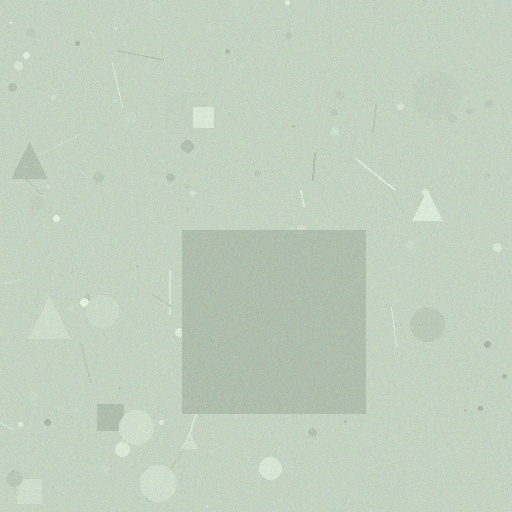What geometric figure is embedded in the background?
A square is embedded in the background.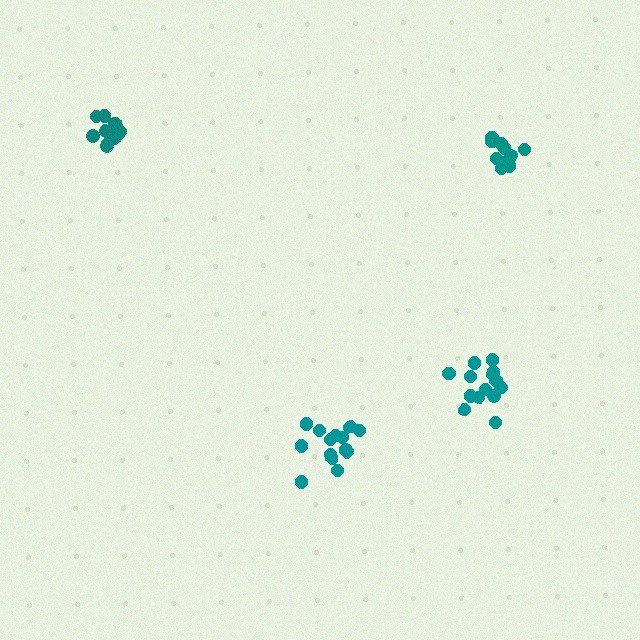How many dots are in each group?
Group 1: 14 dots, Group 2: 12 dots, Group 3: 14 dots, Group 4: 11 dots (51 total).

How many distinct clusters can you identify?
There are 4 distinct clusters.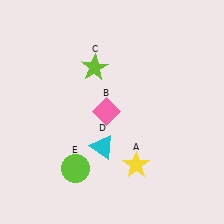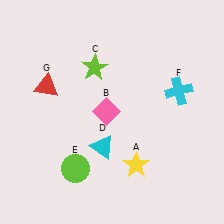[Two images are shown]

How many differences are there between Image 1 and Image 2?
There are 2 differences between the two images.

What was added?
A cyan cross (F), a red triangle (G) were added in Image 2.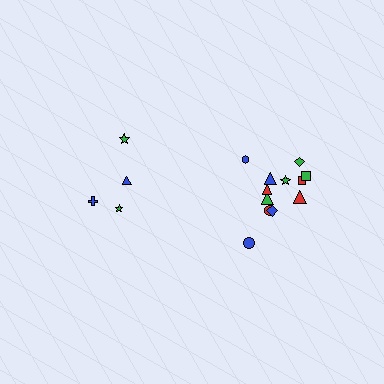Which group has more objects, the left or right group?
The right group.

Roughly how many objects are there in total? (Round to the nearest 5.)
Roughly 15 objects in total.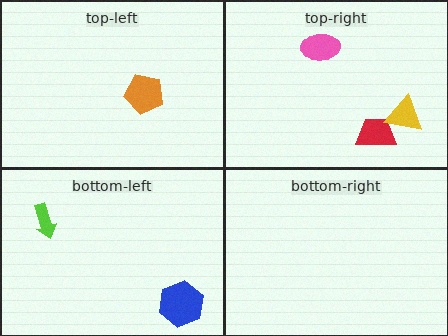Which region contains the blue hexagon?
The bottom-left region.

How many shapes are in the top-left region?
1.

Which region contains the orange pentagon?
The top-left region.